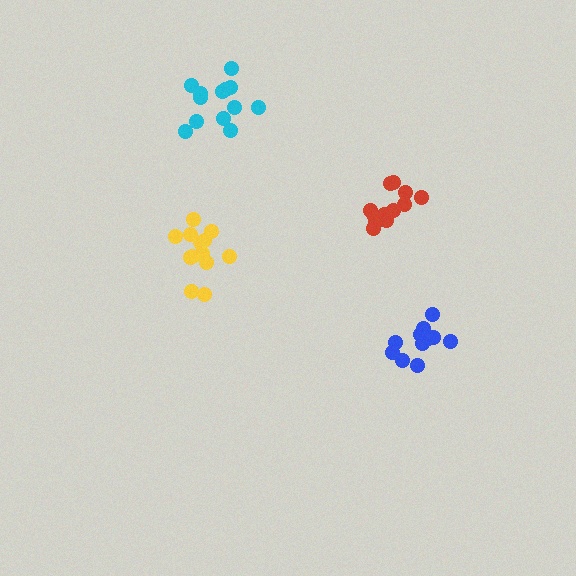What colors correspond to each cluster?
The clusters are colored: red, yellow, cyan, blue.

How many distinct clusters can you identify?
There are 4 distinct clusters.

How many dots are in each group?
Group 1: 12 dots, Group 2: 13 dots, Group 3: 13 dots, Group 4: 11 dots (49 total).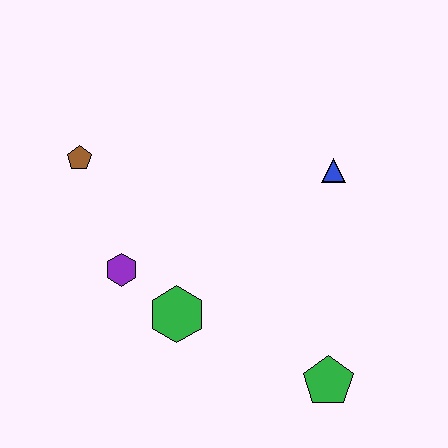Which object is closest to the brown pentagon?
The purple hexagon is closest to the brown pentagon.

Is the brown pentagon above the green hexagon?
Yes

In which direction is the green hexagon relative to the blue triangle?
The green hexagon is to the left of the blue triangle.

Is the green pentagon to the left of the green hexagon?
No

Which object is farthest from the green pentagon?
The brown pentagon is farthest from the green pentagon.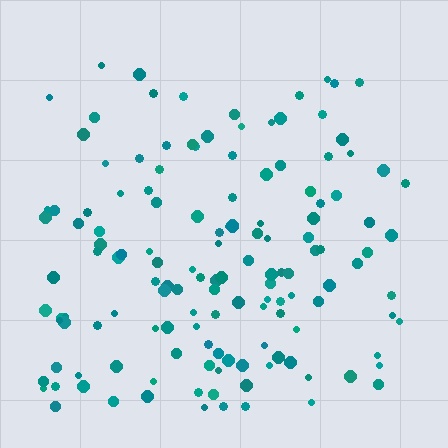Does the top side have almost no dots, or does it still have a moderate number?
Still a moderate number, just noticeably fewer than the bottom.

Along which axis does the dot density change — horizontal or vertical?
Vertical.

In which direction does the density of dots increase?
From top to bottom, with the bottom side densest.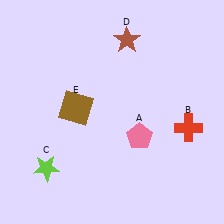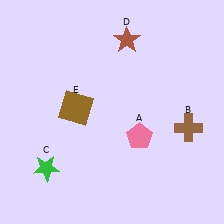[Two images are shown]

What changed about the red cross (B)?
In Image 1, B is red. In Image 2, it changed to brown.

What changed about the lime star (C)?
In Image 1, C is lime. In Image 2, it changed to green.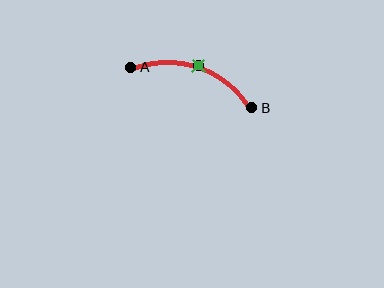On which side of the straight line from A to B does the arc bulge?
The arc bulges above the straight line connecting A and B.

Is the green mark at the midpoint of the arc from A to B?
Yes. The green mark lies on the arc at equal arc-length from both A and B — it is the arc midpoint.